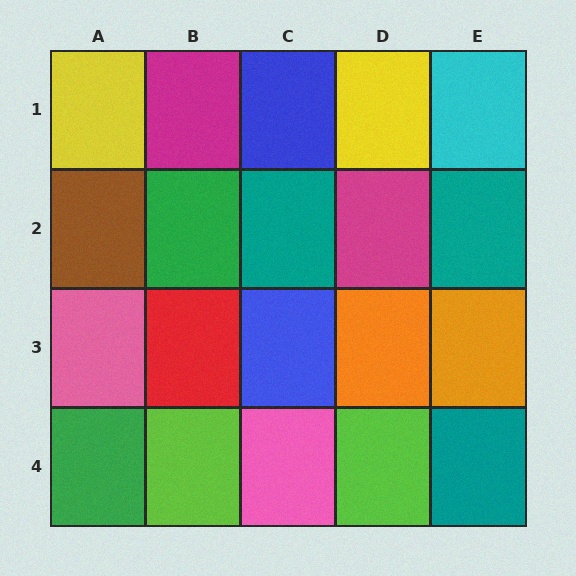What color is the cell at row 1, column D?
Yellow.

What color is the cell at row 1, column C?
Blue.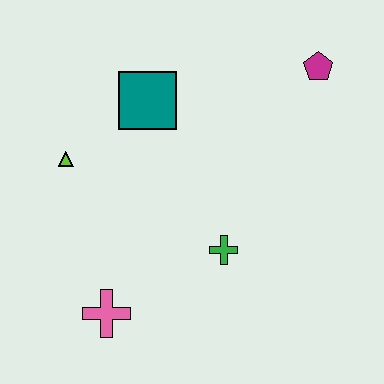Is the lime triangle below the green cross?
No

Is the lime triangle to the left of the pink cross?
Yes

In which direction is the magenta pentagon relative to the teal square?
The magenta pentagon is to the right of the teal square.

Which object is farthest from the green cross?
The magenta pentagon is farthest from the green cross.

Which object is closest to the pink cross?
The green cross is closest to the pink cross.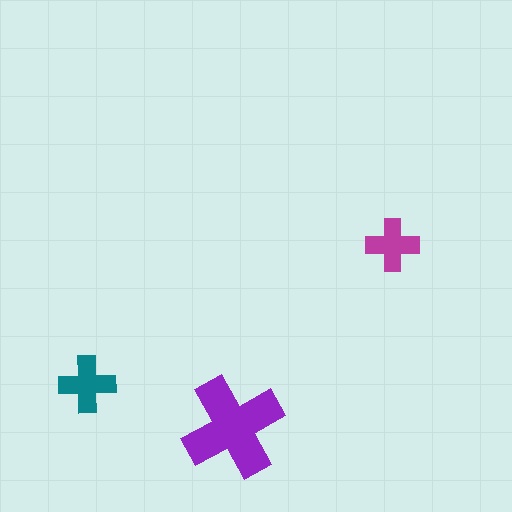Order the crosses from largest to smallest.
the purple one, the teal one, the magenta one.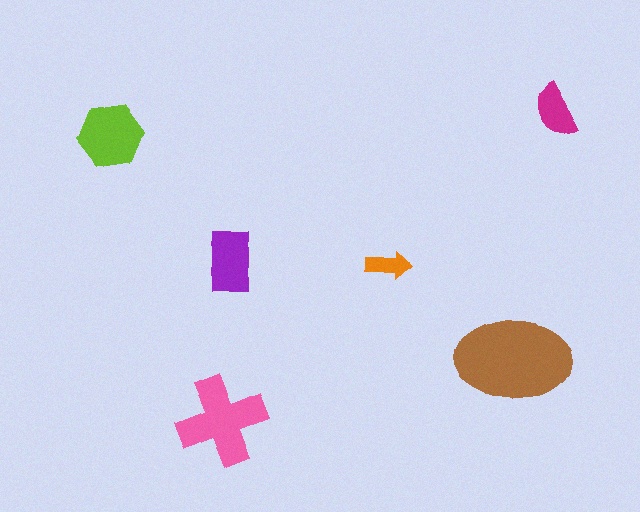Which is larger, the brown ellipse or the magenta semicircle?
The brown ellipse.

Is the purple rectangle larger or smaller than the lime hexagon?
Smaller.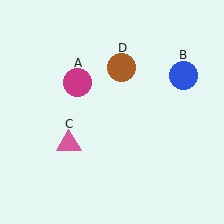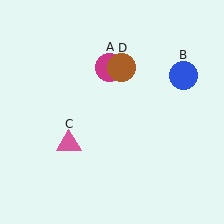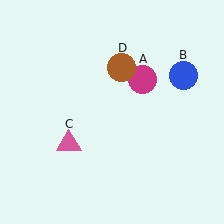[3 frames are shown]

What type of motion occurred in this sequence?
The magenta circle (object A) rotated clockwise around the center of the scene.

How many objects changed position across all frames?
1 object changed position: magenta circle (object A).